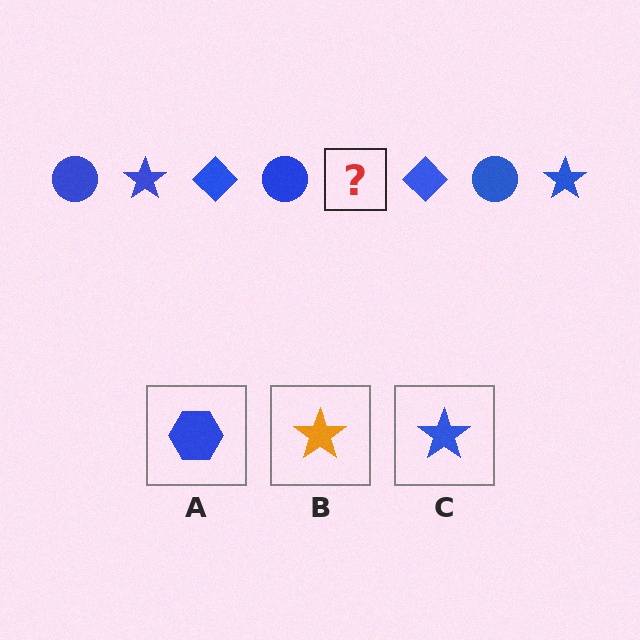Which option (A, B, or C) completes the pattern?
C.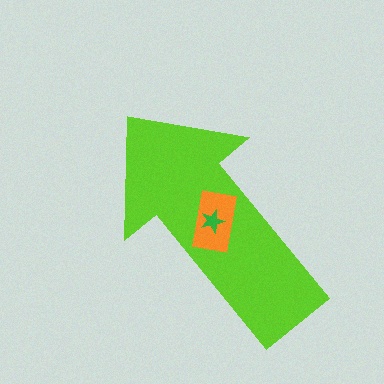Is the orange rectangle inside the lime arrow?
Yes.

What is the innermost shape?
The green star.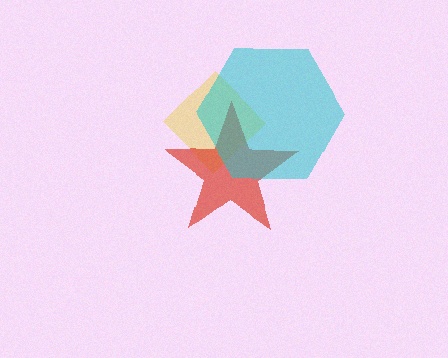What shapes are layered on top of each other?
The layered shapes are: a yellow diamond, a red star, a cyan hexagon.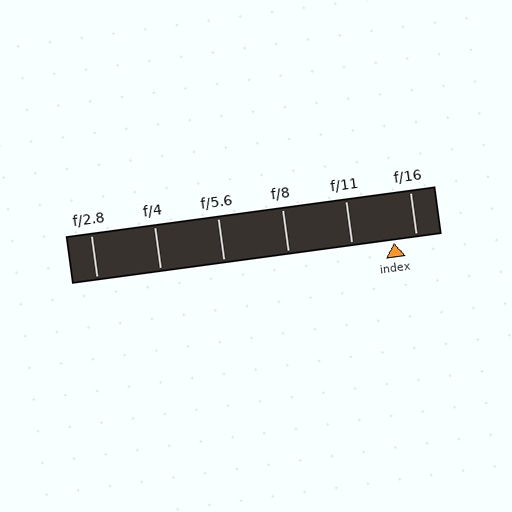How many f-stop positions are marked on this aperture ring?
There are 6 f-stop positions marked.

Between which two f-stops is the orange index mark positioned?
The index mark is between f/11 and f/16.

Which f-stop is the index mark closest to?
The index mark is closest to f/16.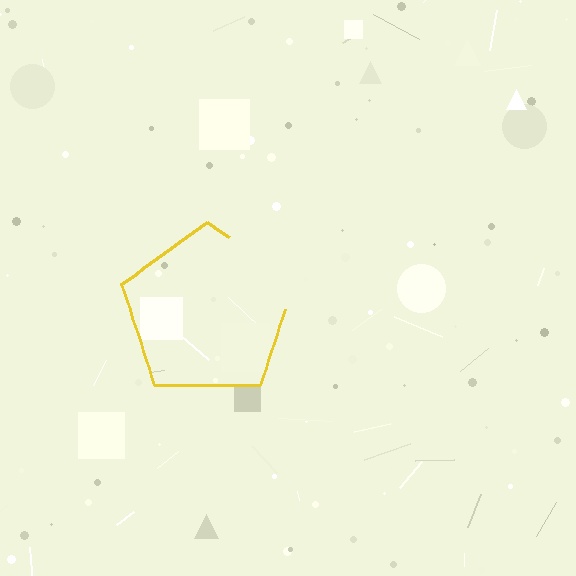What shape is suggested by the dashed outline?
The dashed outline suggests a pentagon.